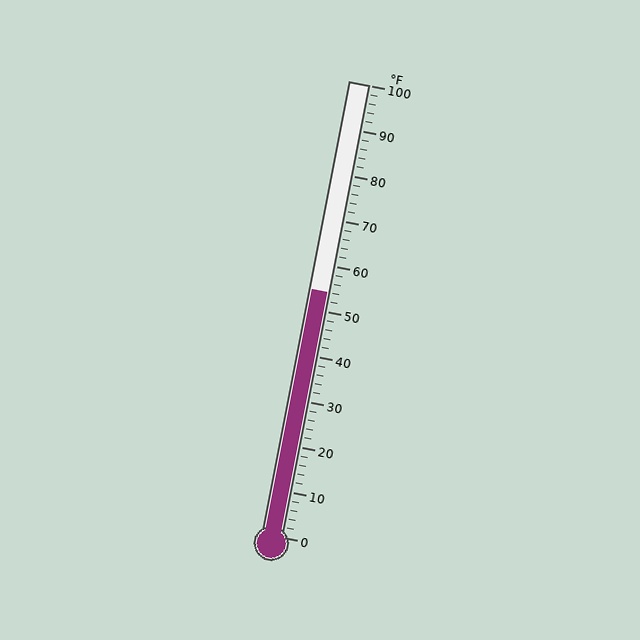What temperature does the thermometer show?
The thermometer shows approximately 54°F.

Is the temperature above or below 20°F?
The temperature is above 20°F.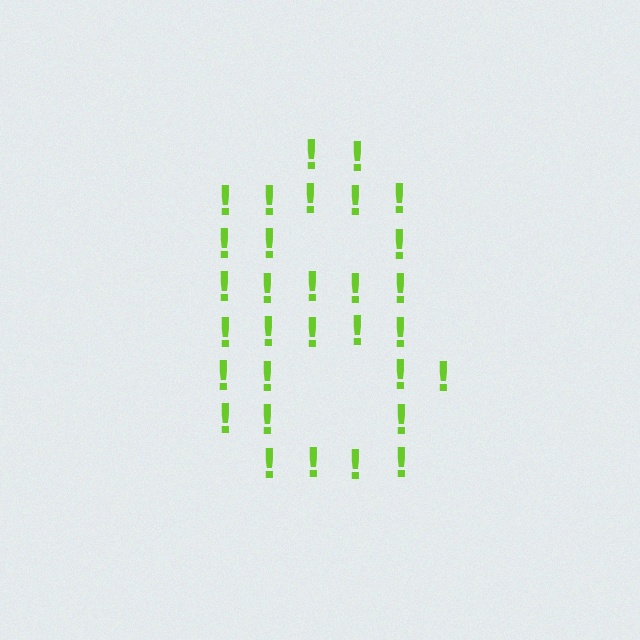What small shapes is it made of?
It is made of small exclamation marks.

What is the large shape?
The large shape is the digit 8.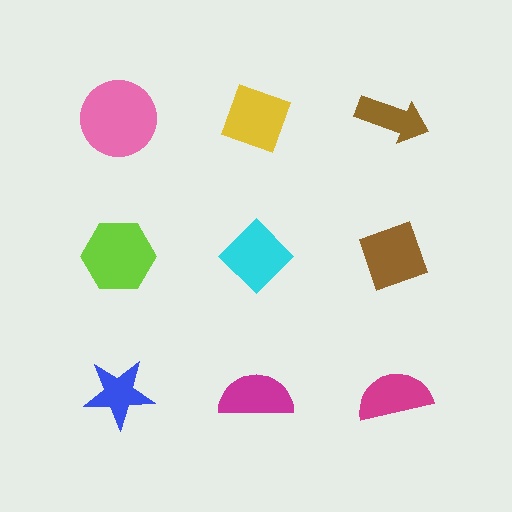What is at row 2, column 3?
A brown diamond.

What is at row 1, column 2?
A yellow diamond.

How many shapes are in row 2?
3 shapes.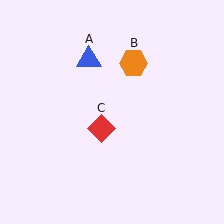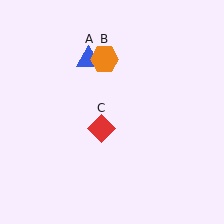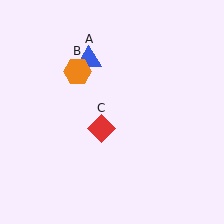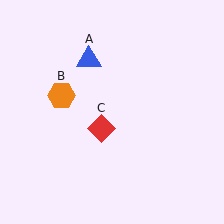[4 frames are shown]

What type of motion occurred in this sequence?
The orange hexagon (object B) rotated counterclockwise around the center of the scene.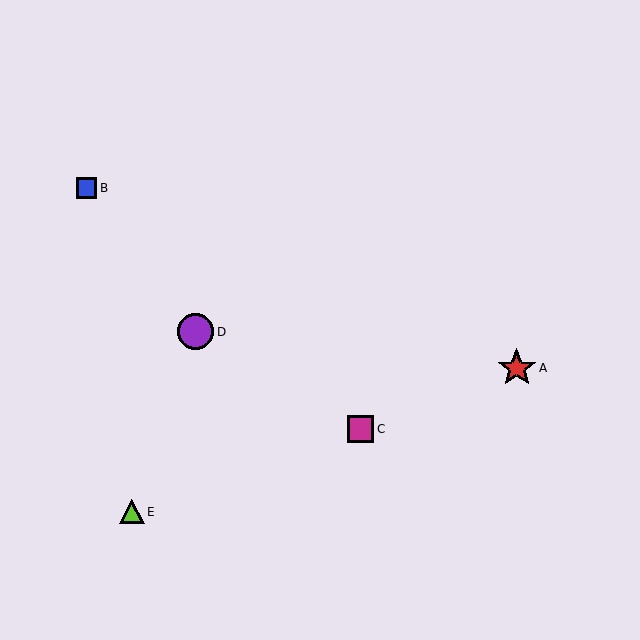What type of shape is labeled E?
Shape E is a lime triangle.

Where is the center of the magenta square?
The center of the magenta square is at (360, 429).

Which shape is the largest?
The red star (labeled A) is the largest.